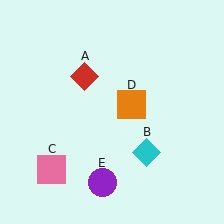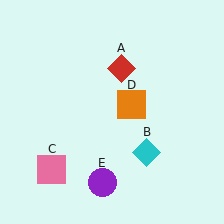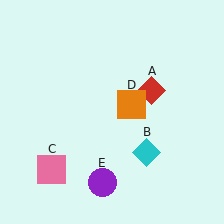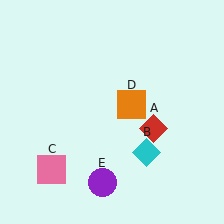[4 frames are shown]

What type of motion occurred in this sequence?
The red diamond (object A) rotated clockwise around the center of the scene.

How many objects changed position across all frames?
1 object changed position: red diamond (object A).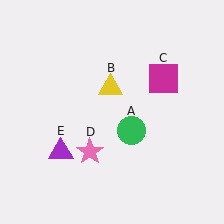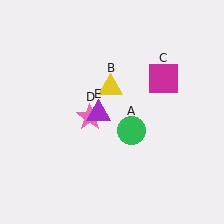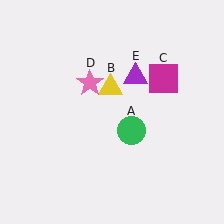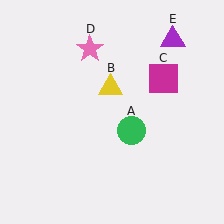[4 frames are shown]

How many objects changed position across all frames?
2 objects changed position: pink star (object D), purple triangle (object E).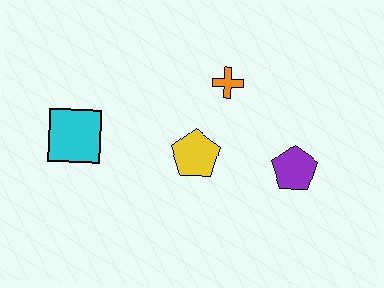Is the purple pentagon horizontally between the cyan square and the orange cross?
No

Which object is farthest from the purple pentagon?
The cyan square is farthest from the purple pentagon.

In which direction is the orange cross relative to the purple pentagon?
The orange cross is above the purple pentagon.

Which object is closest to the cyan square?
The yellow pentagon is closest to the cyan square.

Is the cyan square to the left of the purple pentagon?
Yes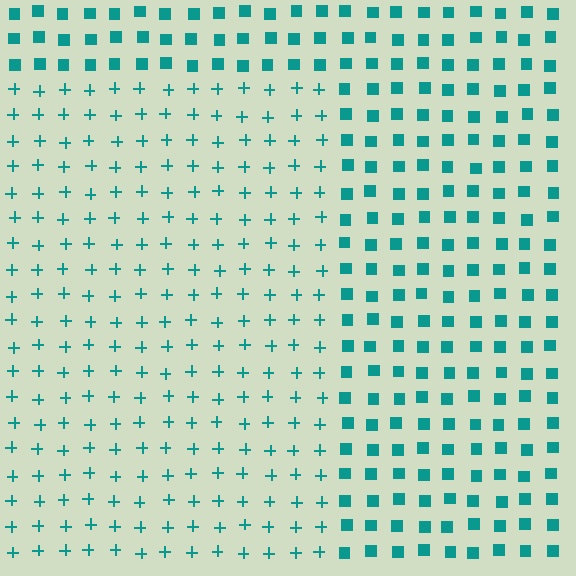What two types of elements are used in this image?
The image uses plus signs inside the rectangle region and squares outside it.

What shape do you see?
I see a rectangle.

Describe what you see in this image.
The image is filled with small teal elements arranged in a uniform grid. A rectangle-shaped region contains plus signs, while the surrounding area contains squares. The boundary is defined purely by the change in element shape.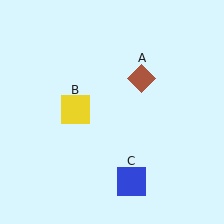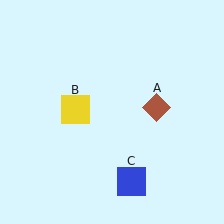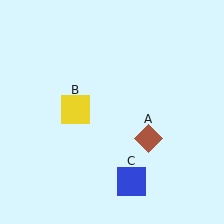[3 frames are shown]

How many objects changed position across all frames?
1 object changed position: brown diamond (object A).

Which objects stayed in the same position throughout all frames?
Yellow square (object B) and blue square (object C) remained stationary.